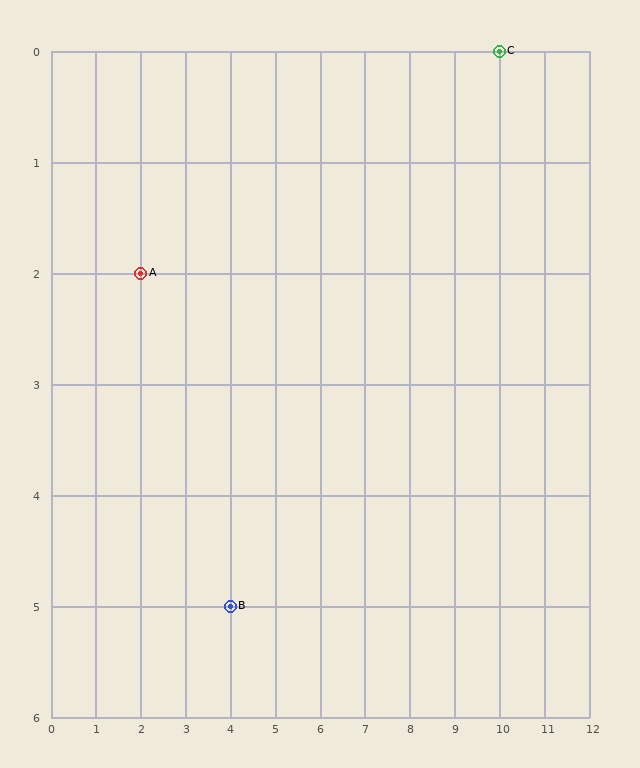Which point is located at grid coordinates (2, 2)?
Point A is at (2, 2).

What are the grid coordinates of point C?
Point C is at grid coordinates (10, 0).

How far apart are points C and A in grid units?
Points C and A are 8 columns and 2 rows apart (about 8.2 grid units diagonally).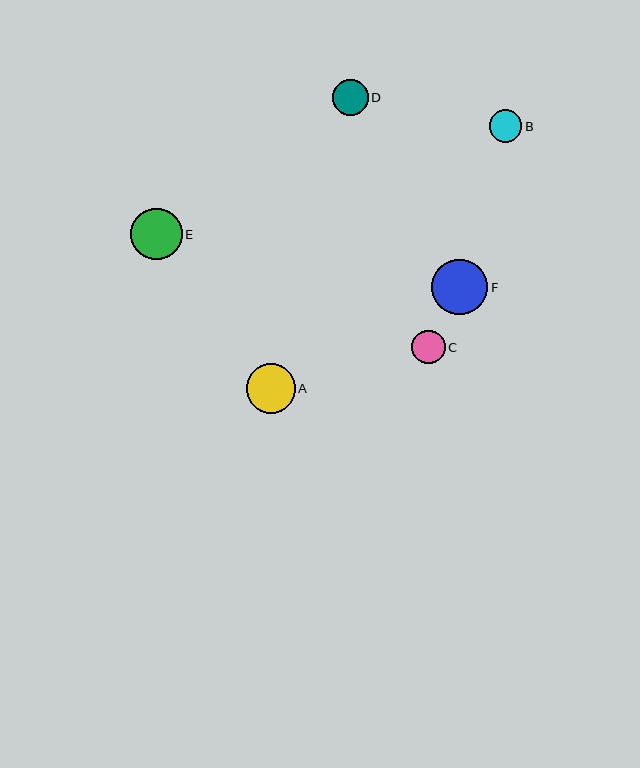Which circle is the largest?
Circle F is the largest with a size of approximately 56 pixels.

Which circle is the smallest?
Circle B is the smallest with a size of approximately 33 pixels.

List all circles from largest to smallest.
From largest to smallest: F, E, A, D, C, B.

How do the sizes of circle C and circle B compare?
Circle C and circle B are approximately the same size.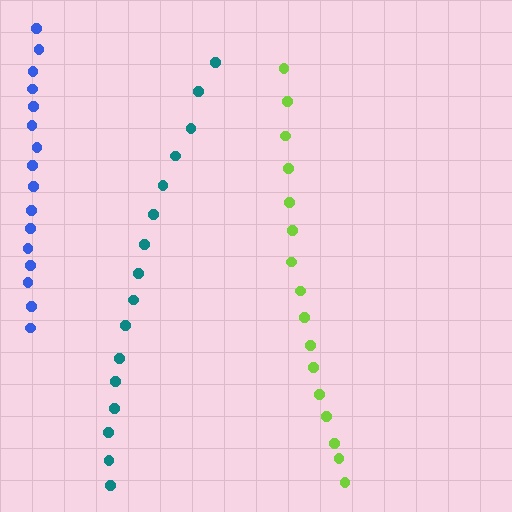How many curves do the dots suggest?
There are 3 distinct paths.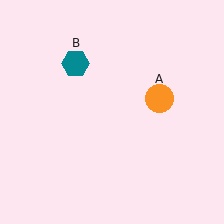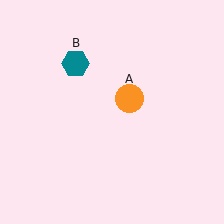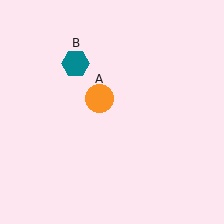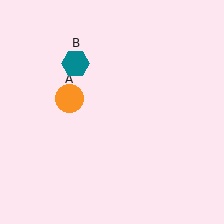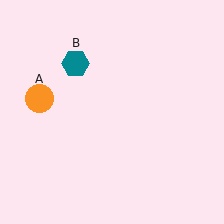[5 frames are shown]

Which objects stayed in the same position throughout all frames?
Teal hexagon (object B) remained stationary.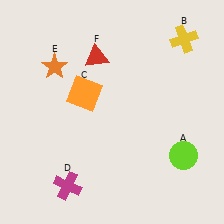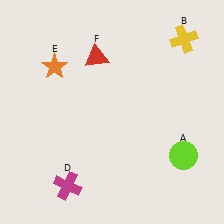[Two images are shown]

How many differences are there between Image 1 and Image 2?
There is 1 difference between the two images.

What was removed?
The orange square (C) was removed in Image 2.